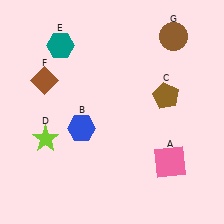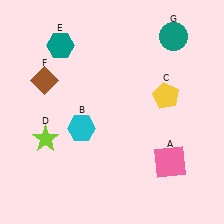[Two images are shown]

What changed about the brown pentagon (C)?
In Image 1, C is brown. In Image 2, it changed to yellow.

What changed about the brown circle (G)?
In Image 1, G is brown. In Image 2, it changed to teal.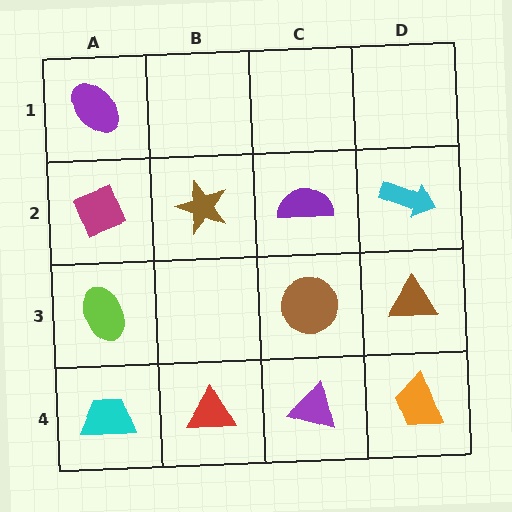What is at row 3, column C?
A brown circle.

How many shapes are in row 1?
1 shape.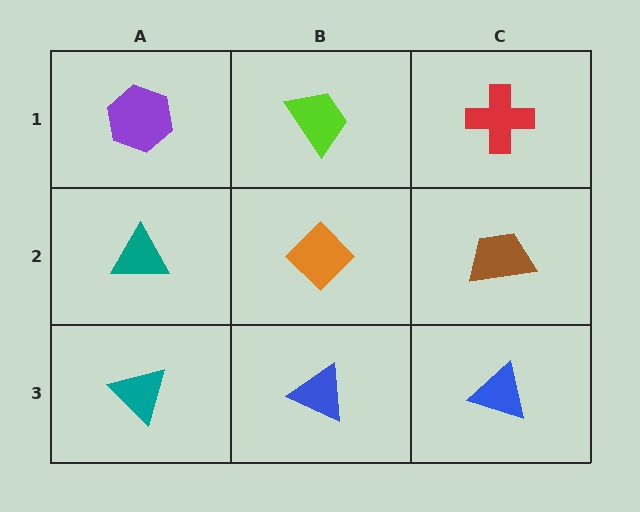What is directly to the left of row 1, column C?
A lime trapezoid.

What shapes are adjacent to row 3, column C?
A brown trapezoid (row 2, column C), a blue triangle (row 3, column B).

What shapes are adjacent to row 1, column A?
A teal triangle (row 2, column A), a lime trapezoid (row 1, column B).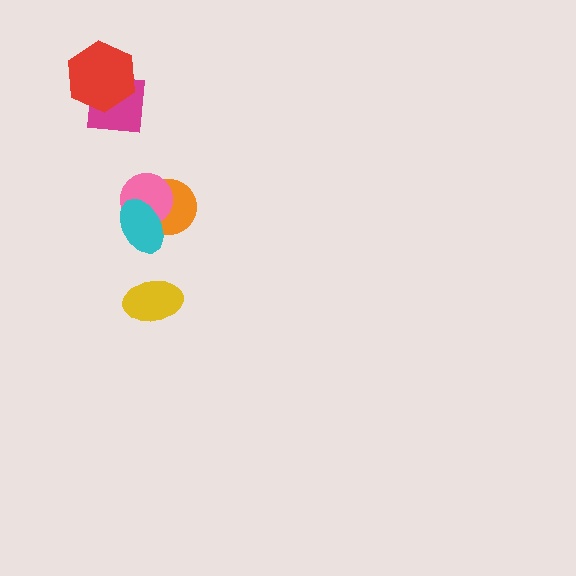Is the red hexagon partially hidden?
No, no other shape covers it.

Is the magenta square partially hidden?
Yes, it is partially covered by another shape.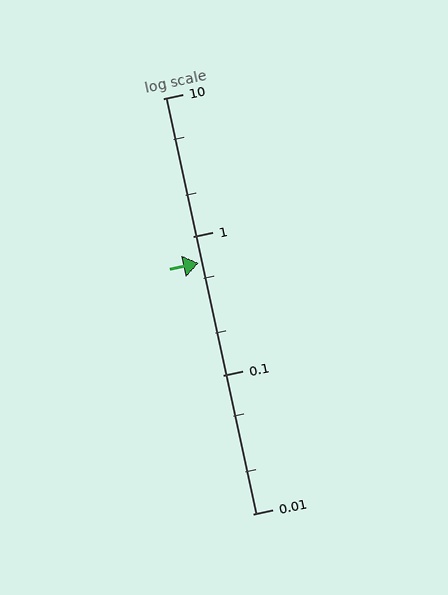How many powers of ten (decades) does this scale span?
The scale spans 3 decades, from 0.01 to 10.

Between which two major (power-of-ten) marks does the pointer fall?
The pointer is between 0.1 and 1.